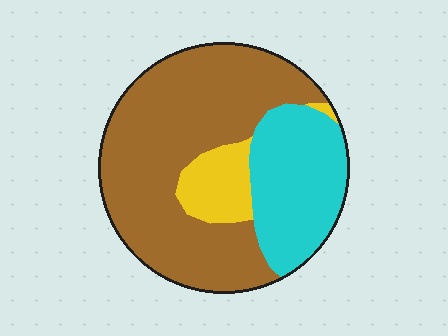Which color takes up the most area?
Brown, at roughly 60%.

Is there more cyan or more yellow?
Cyan.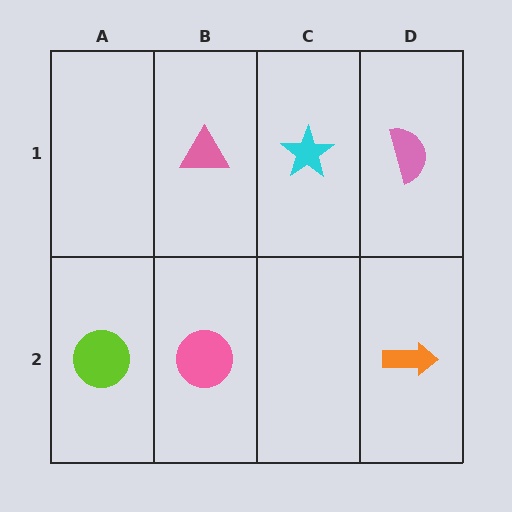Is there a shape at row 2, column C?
No, that cell is empty.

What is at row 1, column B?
A pink triangle.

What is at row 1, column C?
A cyan star.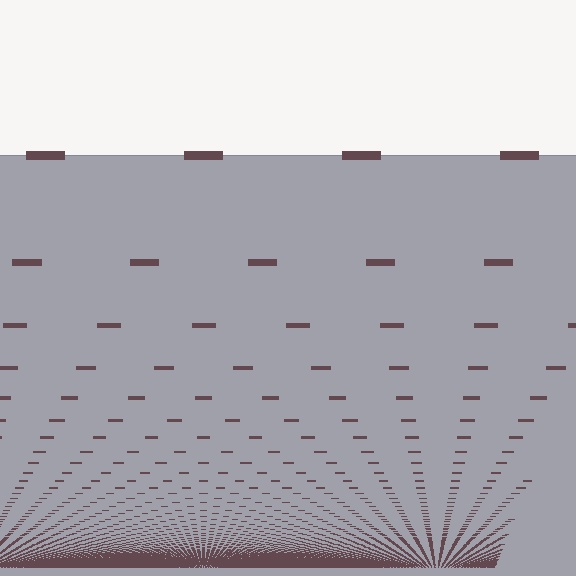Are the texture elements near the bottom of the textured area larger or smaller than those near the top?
Smaller. The gradient is inverted — elements near the bottom are smaller and denser.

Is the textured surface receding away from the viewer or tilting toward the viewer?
The surface appears to tilt toward the viewer. Texture elements get larger and sparser toward the top.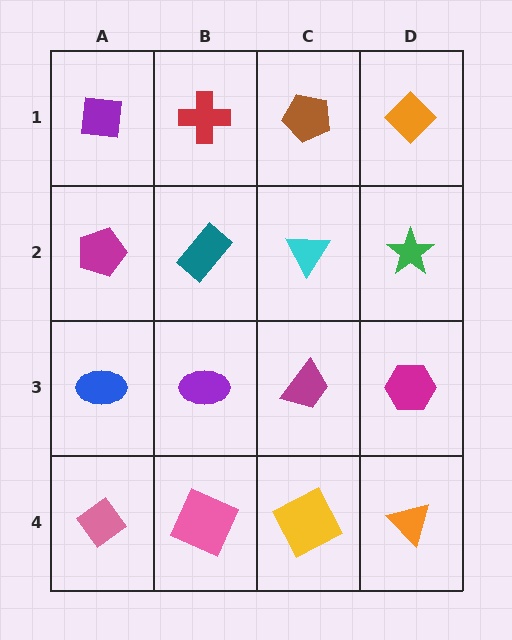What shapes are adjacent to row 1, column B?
A teal rectangle (row 2, column B), a purple square (row 1, column A), a brown pentagon (row 1, column C).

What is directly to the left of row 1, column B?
A purple square.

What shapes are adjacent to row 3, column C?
A cyan triangle (row 2, column C), a yellow square (row 4, column C), a purple ellipse (row 3, column B), a magenta hexagon (row 3, column D).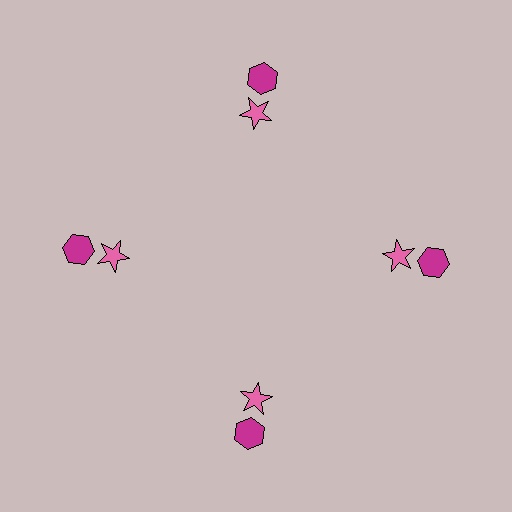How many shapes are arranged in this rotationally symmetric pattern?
There are 8 shapes, arranged in 4 groups of 2.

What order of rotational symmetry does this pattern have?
This pattern has 4-fold rotational symmetry.